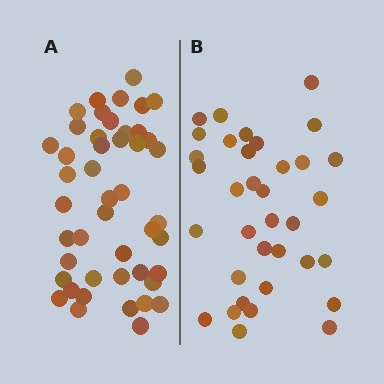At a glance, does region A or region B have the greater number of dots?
Region A (the left region) has more dots.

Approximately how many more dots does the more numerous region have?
Region A has roughly 12 or so more dots than region B.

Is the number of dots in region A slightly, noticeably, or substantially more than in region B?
Region A has noticeably more, but not dramatically so. The ratio is roughly 1.3 to 1.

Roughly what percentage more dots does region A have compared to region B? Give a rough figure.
About 30% more.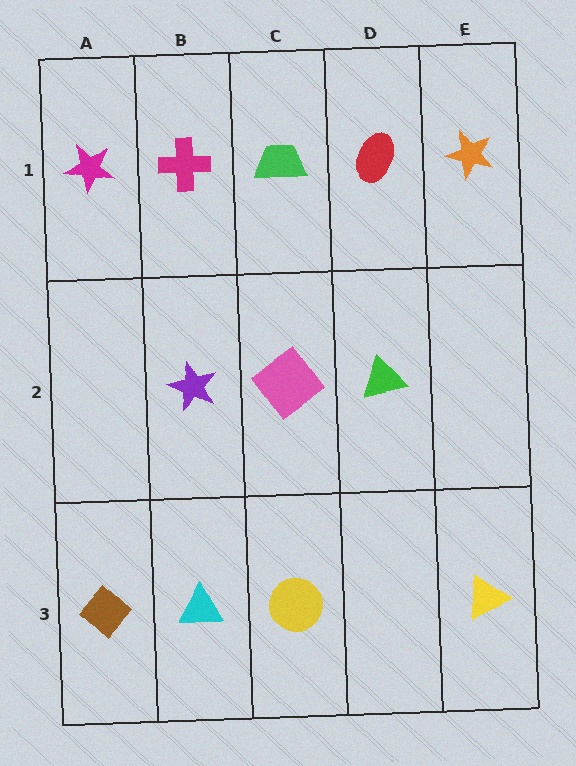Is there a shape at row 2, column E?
No, that cell is empty.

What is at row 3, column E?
A yellow triangle.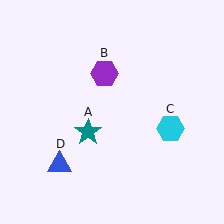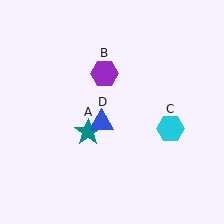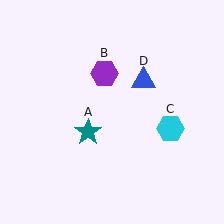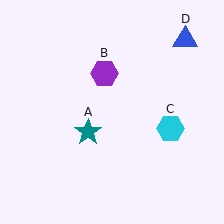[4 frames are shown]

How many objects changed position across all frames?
1 object changed position: blue triangle (object D).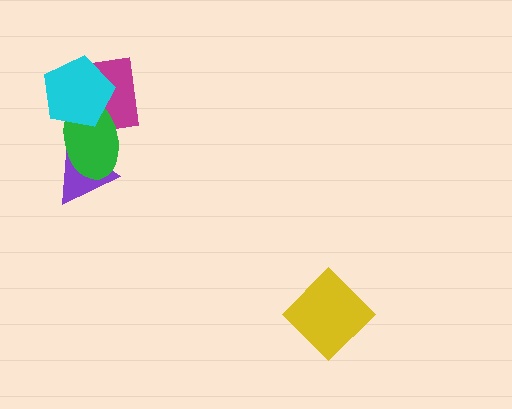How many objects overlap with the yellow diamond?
0 objects overlap with the yellow diamond.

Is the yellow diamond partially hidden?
No, no other shape covers it.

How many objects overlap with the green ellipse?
3 objects overlap with the green ellipse.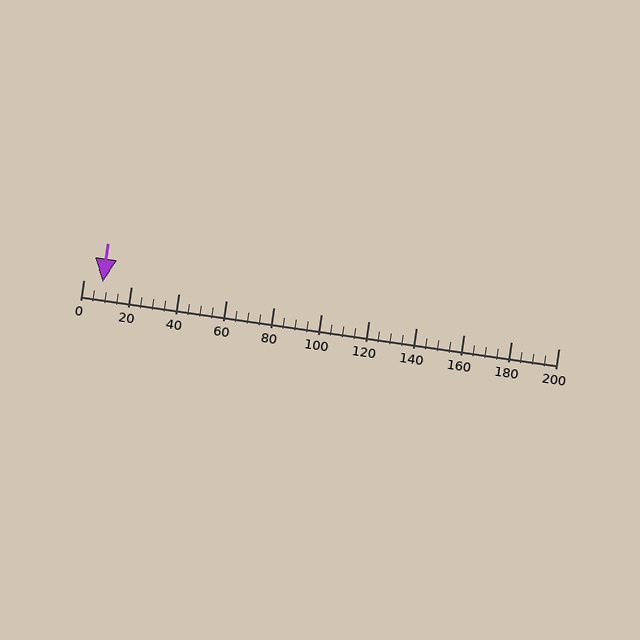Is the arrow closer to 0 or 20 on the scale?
The arrow is closer to 0.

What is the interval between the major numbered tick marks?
The major tick marks are spaced 20 units apart.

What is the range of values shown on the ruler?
The ruler shows values from 0 to 200.